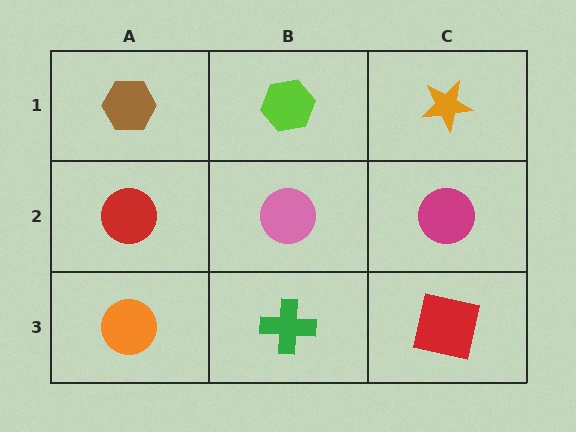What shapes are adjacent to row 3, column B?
A pink circle (row 2, column B), an orange circle (row 3, column A), a red square (row 3, column C).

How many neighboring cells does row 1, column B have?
3.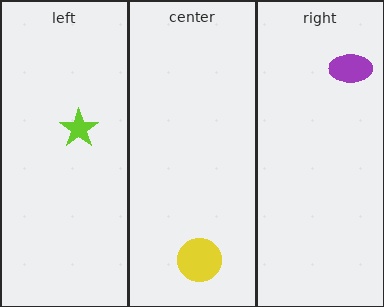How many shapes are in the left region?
1.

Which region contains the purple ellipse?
The right region.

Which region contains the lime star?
The left region.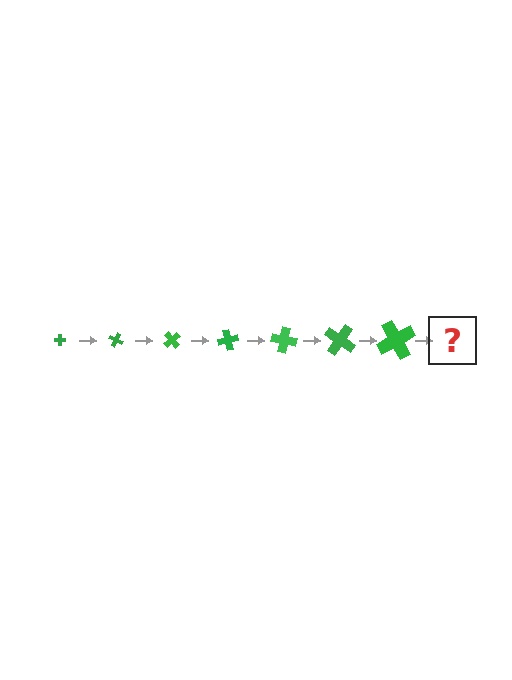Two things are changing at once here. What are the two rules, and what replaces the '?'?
The two rules are that the cross grows larger each step and it rotates 25 degrees each step. The '?' should be a cross, larger than the previous one and rotated 175 degrees from the start.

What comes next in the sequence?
The next element should be a cross, larger than the previous one and rotated 175 degrees from the start.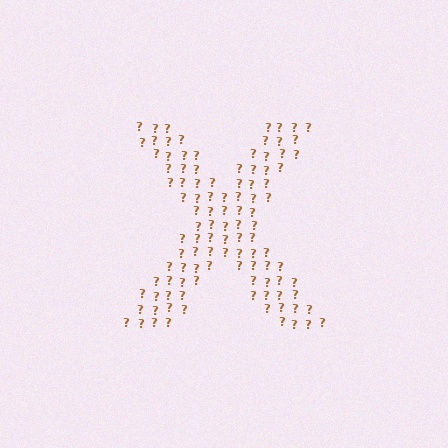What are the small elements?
The small elements are question marks.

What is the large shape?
The large shape is the letter X.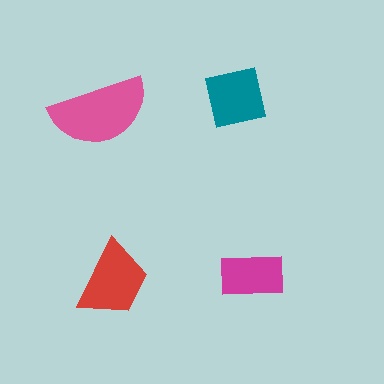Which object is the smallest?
The magenta rectangle.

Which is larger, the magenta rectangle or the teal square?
The teal square.